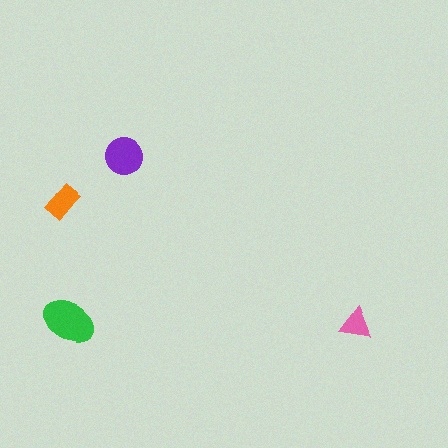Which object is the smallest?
The pink triangle.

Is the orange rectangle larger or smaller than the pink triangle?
Larger.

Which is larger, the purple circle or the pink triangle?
The purple circle.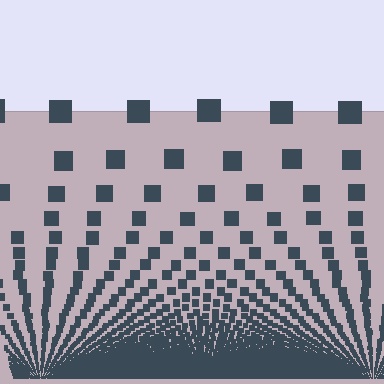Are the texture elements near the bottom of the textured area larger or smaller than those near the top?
Smaller. The gradient is inverted — elements near the bottom are smaller and denser.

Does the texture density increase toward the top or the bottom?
Density increases toward the bottom.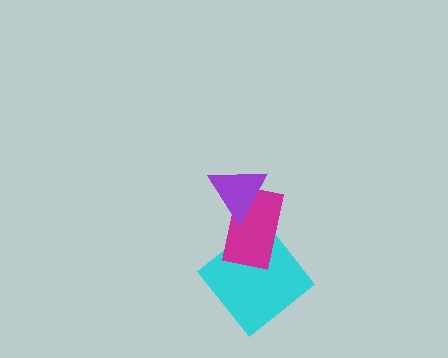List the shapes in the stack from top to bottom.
From top to bottom: the purple triangle, the magenta rectangle, the cyan diamond.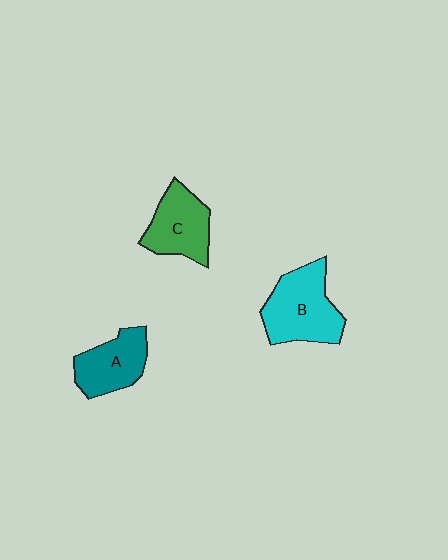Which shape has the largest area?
Shape B (cyan).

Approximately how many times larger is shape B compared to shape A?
Approximately 1.4 times.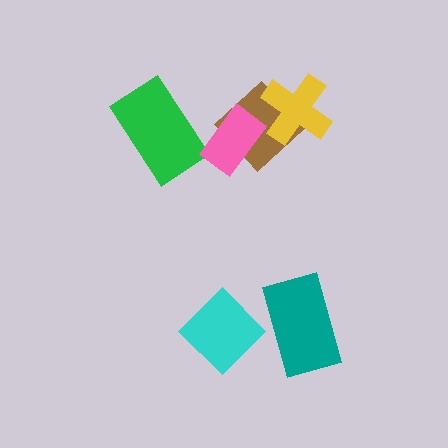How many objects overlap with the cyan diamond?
1 object overlaps with the cyan diamond.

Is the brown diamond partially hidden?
Yes, it is partially covered by another shape.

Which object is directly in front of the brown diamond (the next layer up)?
The yellow cross is directly in front of the brown diamond.